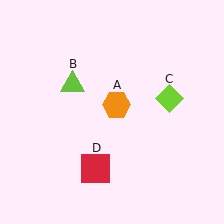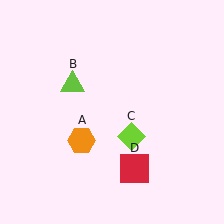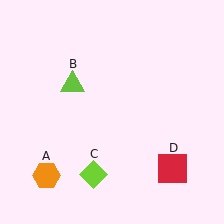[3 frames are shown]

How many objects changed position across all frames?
3 objects changed position: orange hexagon (object A), lime diamond (object C), red square (object D).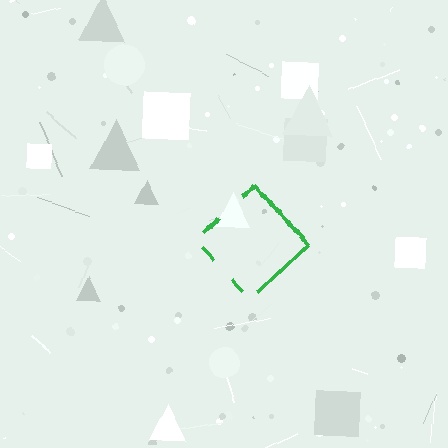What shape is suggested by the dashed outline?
The dashed outline suggests a diamond.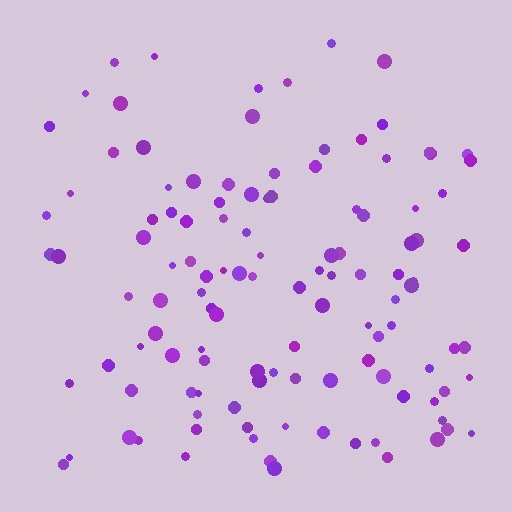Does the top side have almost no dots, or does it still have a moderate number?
Still a moderate number, just noticeably fewer than the bottom.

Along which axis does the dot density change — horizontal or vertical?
Vertical.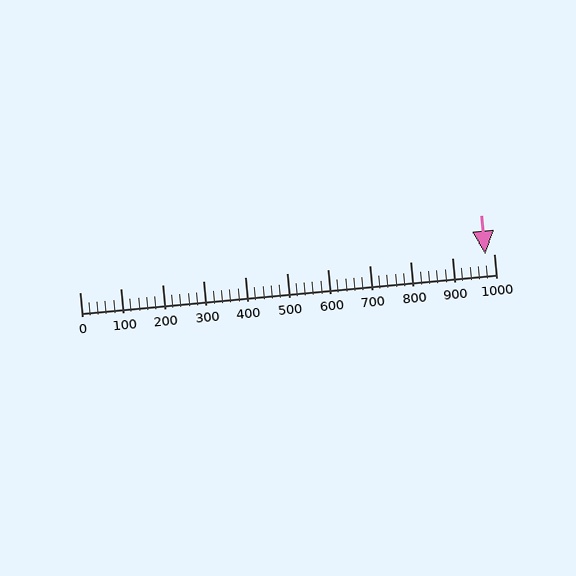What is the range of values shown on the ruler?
The ruler shows values from 0 to 1000.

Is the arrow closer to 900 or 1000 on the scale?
The arrow is closer to 1000.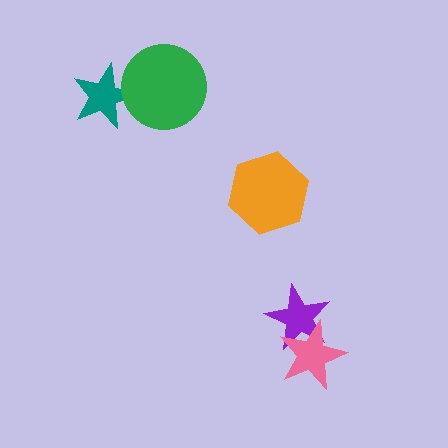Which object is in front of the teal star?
The green circle is in front of the teal star.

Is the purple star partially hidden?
Yes, it is partially covered by another shape.